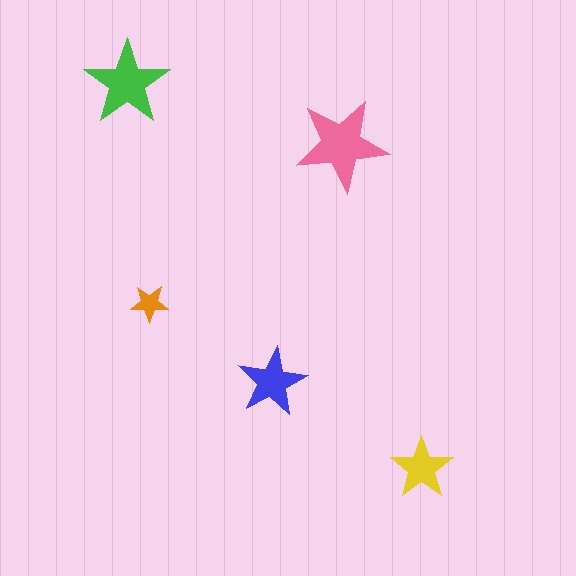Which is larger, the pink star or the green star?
The pink one.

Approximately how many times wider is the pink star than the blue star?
About 1.5 times wider.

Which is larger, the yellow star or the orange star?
The yellow one.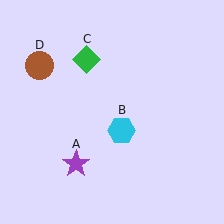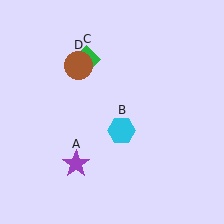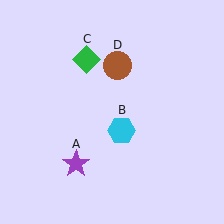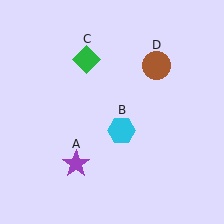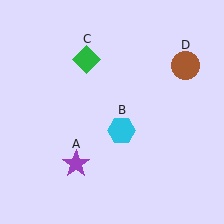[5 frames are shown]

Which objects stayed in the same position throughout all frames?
Purple star (object A) and cyan hexagon (object B) and green diamond (object C) remained stationary.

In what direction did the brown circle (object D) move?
The brown circle (object D) moved right.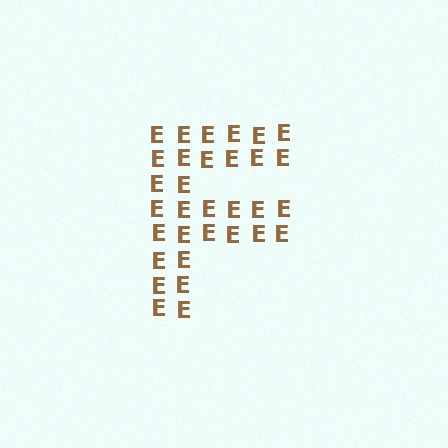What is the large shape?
The large shape is the letter F.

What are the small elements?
The small elements are letter E's.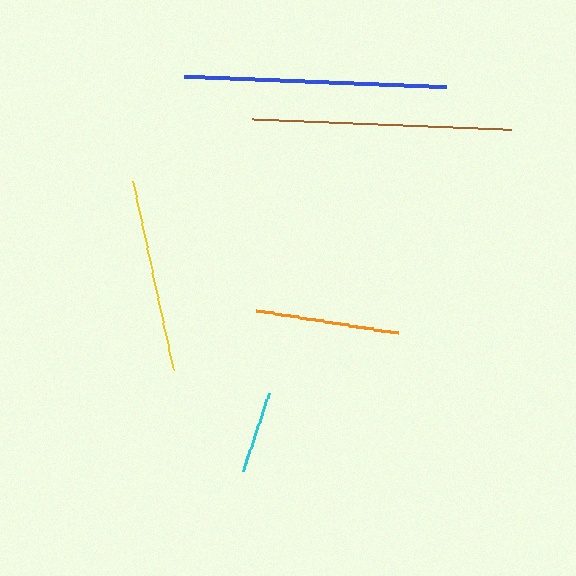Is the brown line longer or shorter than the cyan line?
The brown line is longer than the cyan line.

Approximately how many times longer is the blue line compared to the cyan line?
The blue line is approximately 3.2 times the length of the cyan line.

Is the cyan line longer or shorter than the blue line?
The blue line is longer than the cyan line.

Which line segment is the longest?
The blue line is the longest at approximately 262 pixels.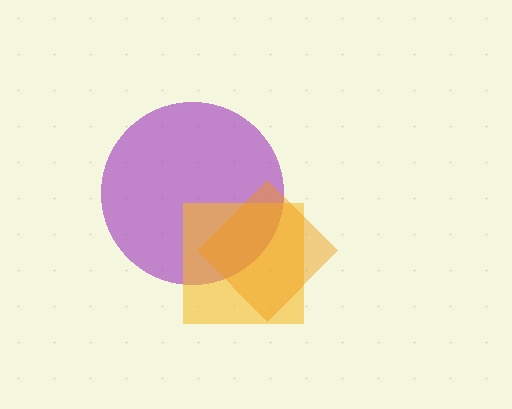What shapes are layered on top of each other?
The layered shapes are: a purple circle, a yellow square, an orange diamond.